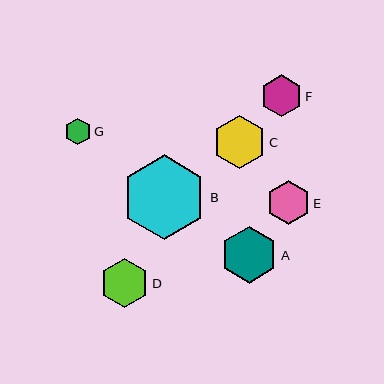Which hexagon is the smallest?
Hexagon G is the smallest with a size of approximately 26 pixels.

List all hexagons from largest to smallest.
From largest to smallest: B, A, C, D, E, F, G.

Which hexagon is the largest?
Hexagon B is the largest with a size of approximately 85 pixels.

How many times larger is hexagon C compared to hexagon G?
Hexagon C is approximately 2.0 times the size of hexagon G.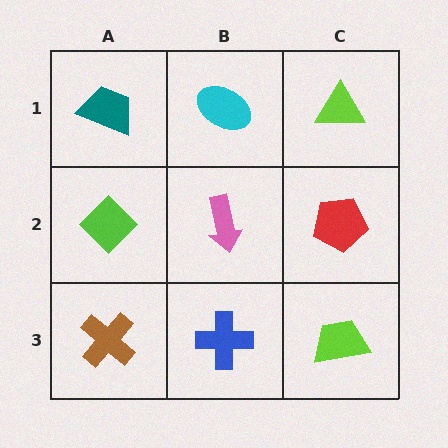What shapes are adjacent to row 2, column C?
A lime triangle (row 1, column C), a lime trapezoid (row 3, column C), a pink arrow (row 2, column B).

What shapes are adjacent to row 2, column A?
A teal trapezoid (row 1, column A), a brown cross (row 3, column A), a pink arrow (row 2, column B).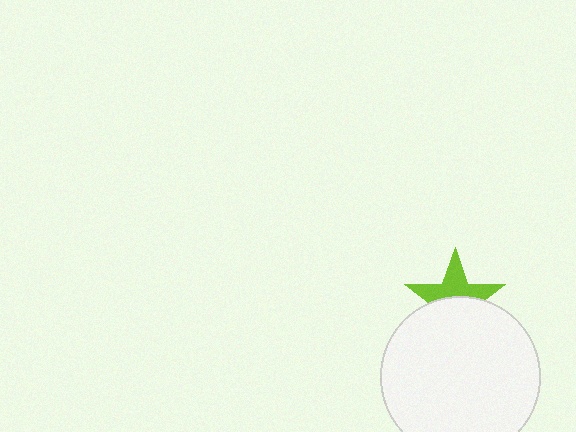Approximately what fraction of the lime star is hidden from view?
Roughly 51% of the lime star is hidden behind the white circle.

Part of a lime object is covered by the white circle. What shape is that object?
It is a star.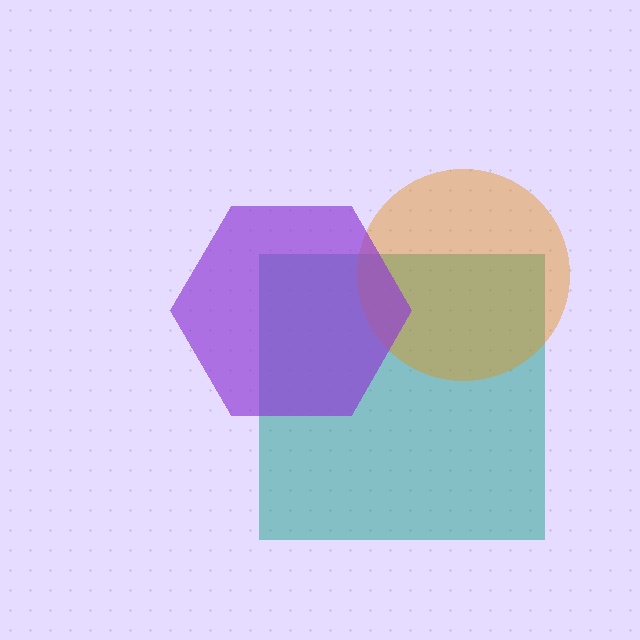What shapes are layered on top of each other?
The layered shapes are: a teal square, an orange circle, a purple hexagon.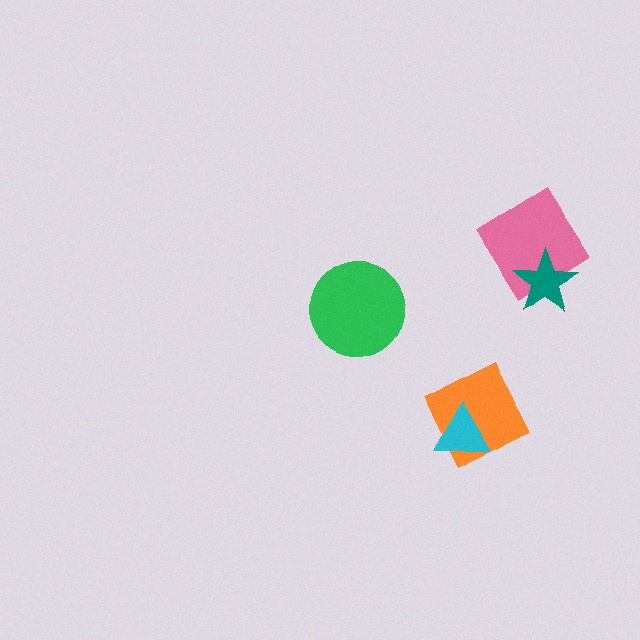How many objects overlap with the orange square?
1 object overlaps with the orange square.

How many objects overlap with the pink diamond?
1 object overlaps with the pink diamond.